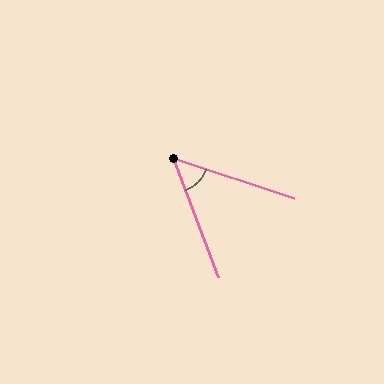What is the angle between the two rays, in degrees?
Approximately 51 degrees.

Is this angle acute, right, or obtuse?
It is acute.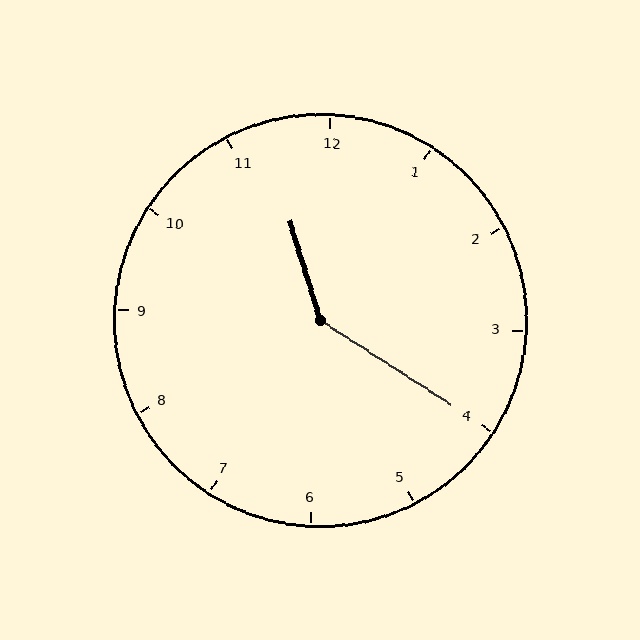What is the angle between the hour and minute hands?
Approximately 140 degrees.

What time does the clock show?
11:20.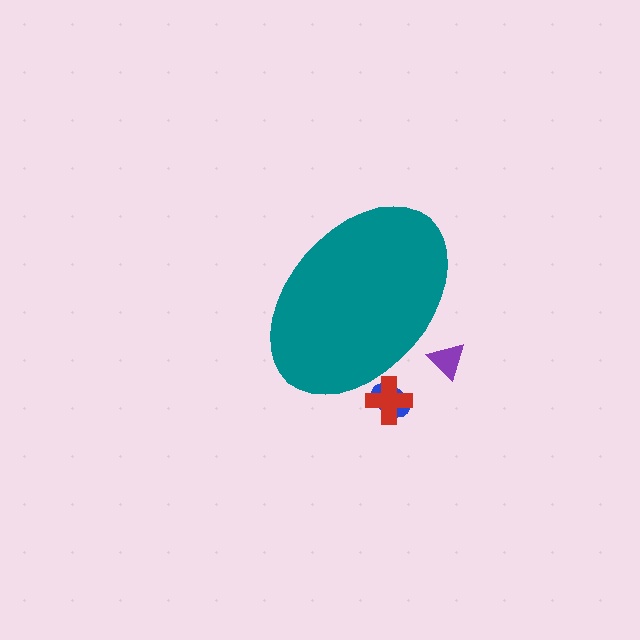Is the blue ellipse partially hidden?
Yes, the blue ellipse is partially hidden behind the teal ellipse.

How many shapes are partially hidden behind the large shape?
3 shapes are partially hidden.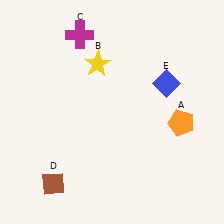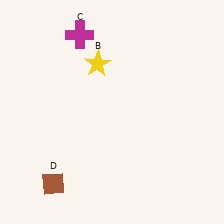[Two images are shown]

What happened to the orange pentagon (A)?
The orange pentagon (A) was removed in Image 2. It was in the bottom-right area of Image 1.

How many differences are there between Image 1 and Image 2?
There are 2 differences between the two images.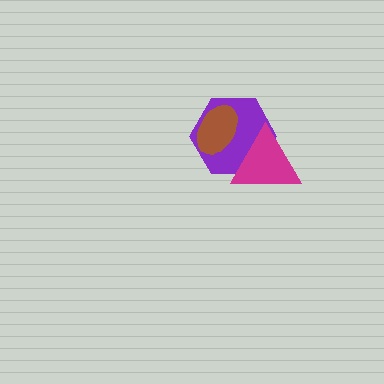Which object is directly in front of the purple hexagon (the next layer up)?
The magenta triangle is directly in front of the purple hexagon.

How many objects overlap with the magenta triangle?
2 objects overlap with the magenta triangle.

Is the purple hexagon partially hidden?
Yes, it is partially covered by another shape.